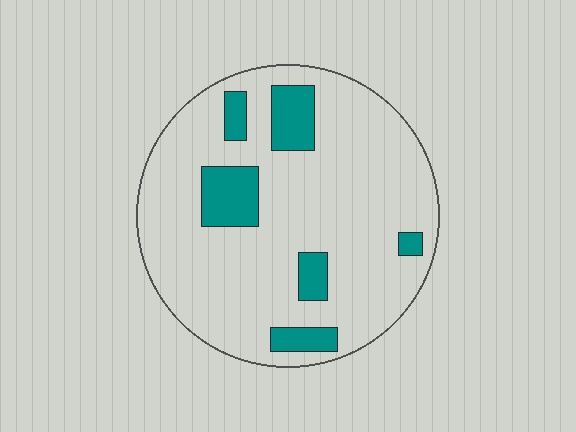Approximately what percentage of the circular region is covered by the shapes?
Approximately 15%.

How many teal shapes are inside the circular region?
6.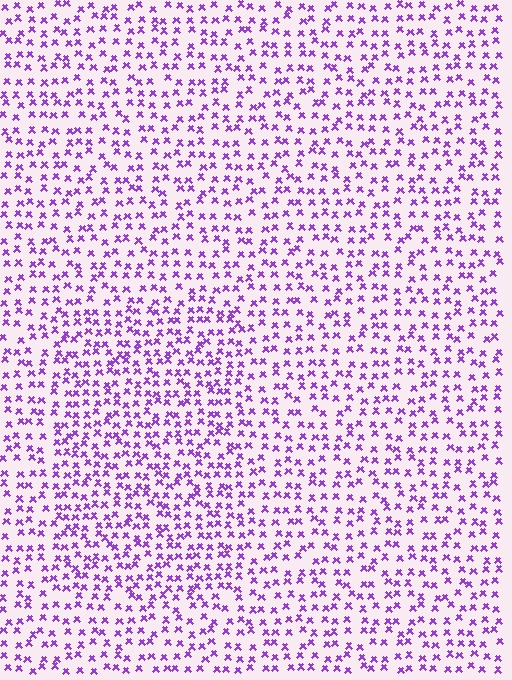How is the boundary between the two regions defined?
The boundary is defined by a change in element density (approximately 1.4x ratio). All elements are the same color, size, and shape.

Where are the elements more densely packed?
The elements are more densely packed inside the rectangle boundary.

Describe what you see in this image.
The image contains small purple elements arranged at two different densities. A rectangle-shaped region is visible where the elements are more densely packed than the surrounding area.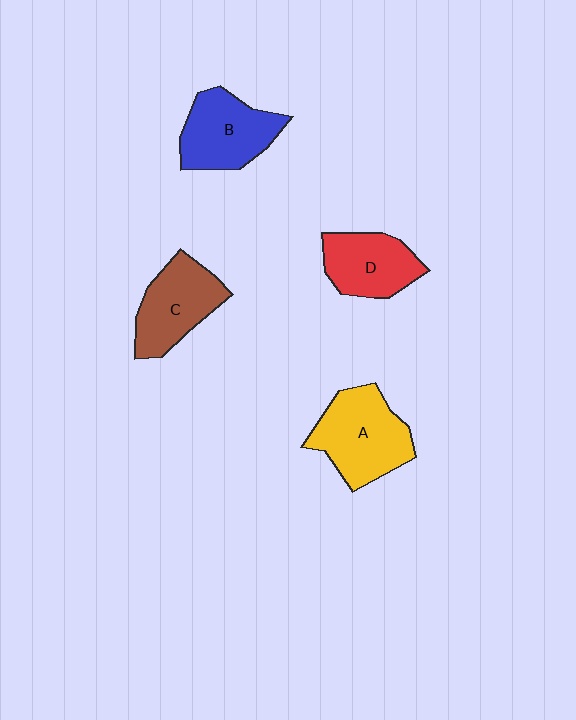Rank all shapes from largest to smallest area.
From largest to smallest: A (yellow), B (blue), C (brown), D (red).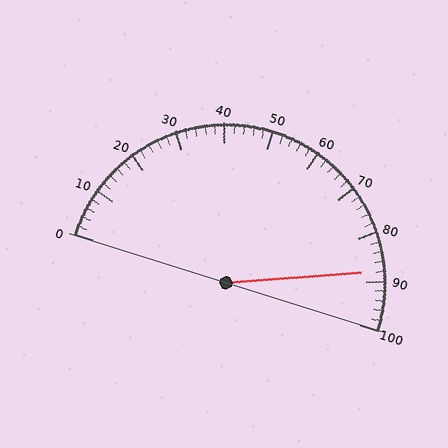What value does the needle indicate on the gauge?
The needle indicates approximately 88.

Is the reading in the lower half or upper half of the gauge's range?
The reading is in the upper half of the range (0 to 100).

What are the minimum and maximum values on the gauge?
The gauge ranges from 0 to 100.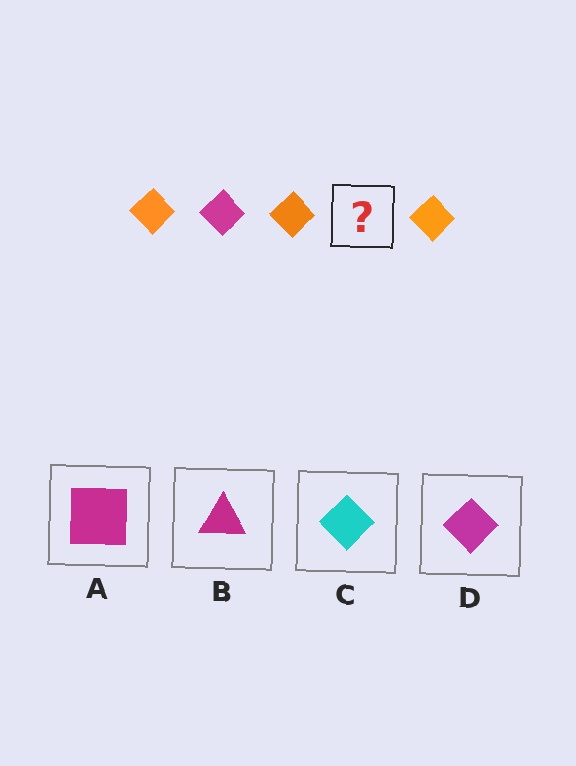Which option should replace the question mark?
Option D.